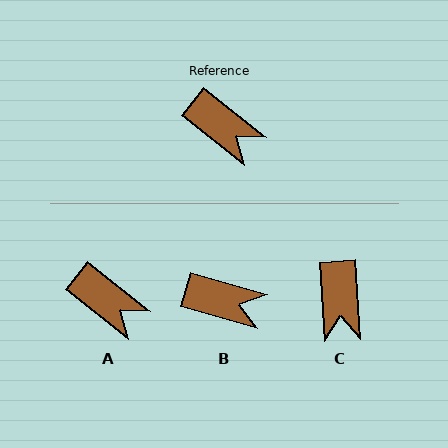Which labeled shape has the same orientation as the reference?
A.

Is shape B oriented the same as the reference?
No, it is off by about 22 degrees.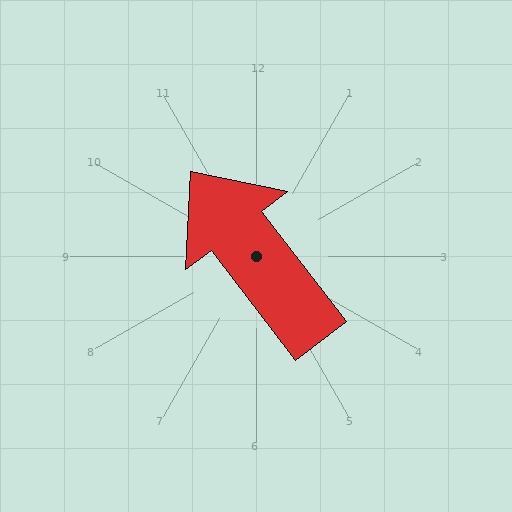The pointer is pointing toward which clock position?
Roughly 11 o'clock.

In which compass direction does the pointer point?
Northwest.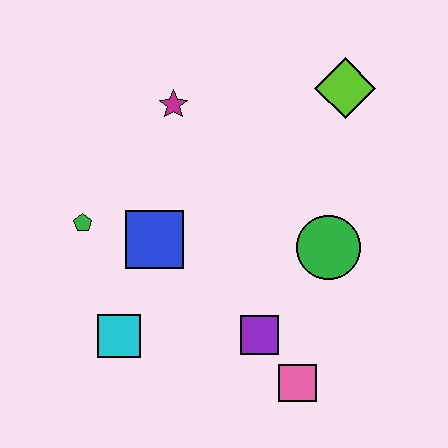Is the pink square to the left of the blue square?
No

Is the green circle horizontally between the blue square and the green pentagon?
No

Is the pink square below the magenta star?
Yes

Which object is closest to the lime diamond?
The green circle is closest to the lime diamond.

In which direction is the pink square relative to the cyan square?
The pink square is to the right of the cyan square.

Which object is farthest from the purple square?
The lime diamond is farthest from the purple square.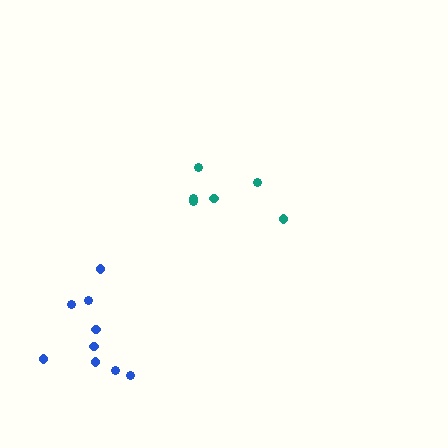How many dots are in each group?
Group 1: 6 dots, Group 2: 9 dots (15 total).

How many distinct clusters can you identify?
There are 2 distinct clusters.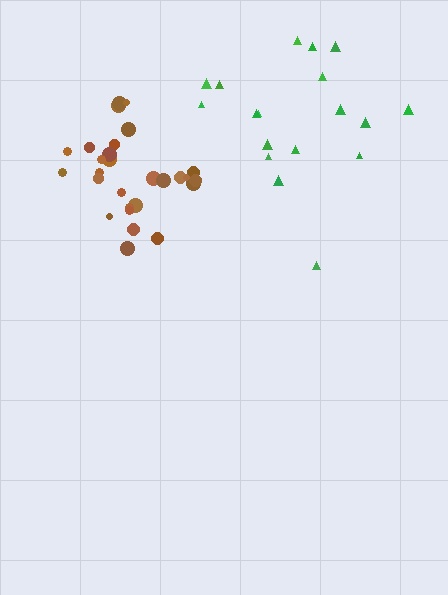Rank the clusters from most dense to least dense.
brown, green.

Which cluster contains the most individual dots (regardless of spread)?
Brown (28).